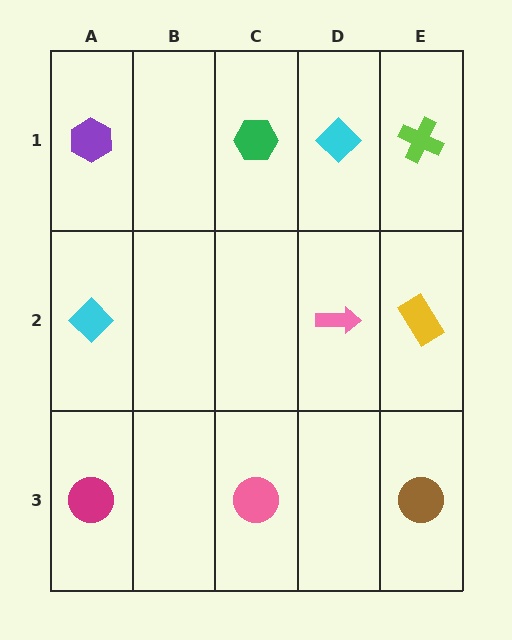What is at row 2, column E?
A yellow rectangle.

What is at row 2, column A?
A cyan diamond.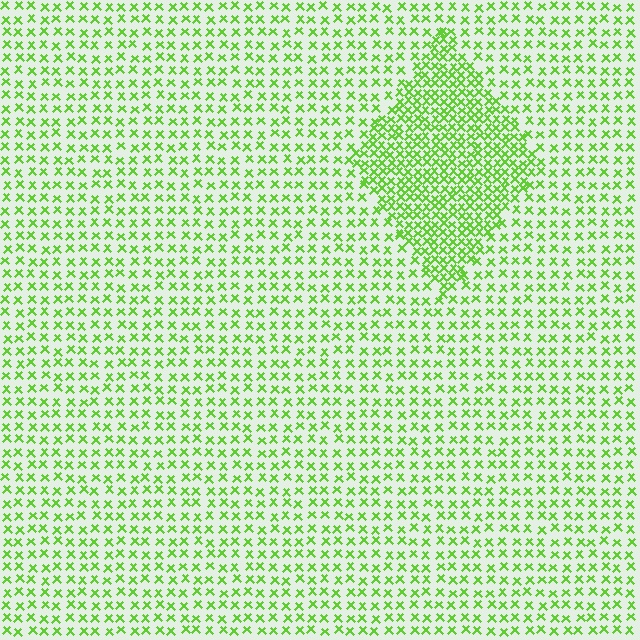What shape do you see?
I see a diamond.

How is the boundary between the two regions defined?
The boundary is defined by a change in element density (approximately 2.1x ratio). All elements are the same color, size, and shape.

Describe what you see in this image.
The image contains small lime elements arranged at two different densities. A diamond-shaped region is visible where the elements are more densely packed than the surrounding area.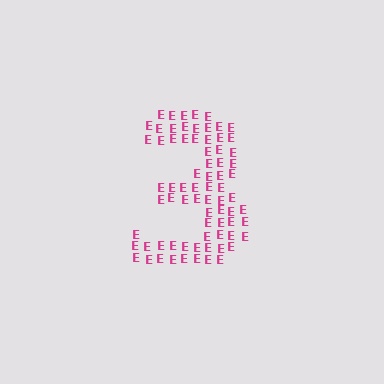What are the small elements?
The small elements are letter E's.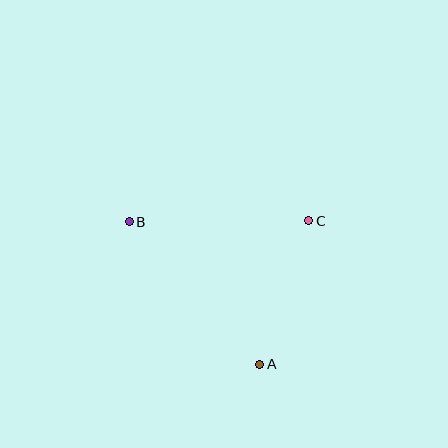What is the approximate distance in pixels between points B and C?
The distance between B and C is approximately 180 pixels.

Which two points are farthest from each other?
Points A and B are farthest from each other.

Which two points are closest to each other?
Points A and C are closest to each other.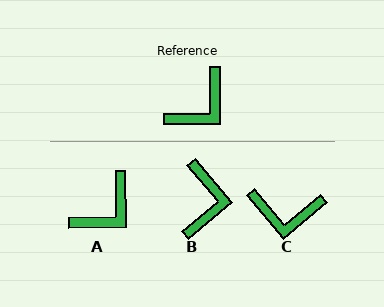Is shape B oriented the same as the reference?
No, it is off by about 40 degrees.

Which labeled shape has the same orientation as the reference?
A.